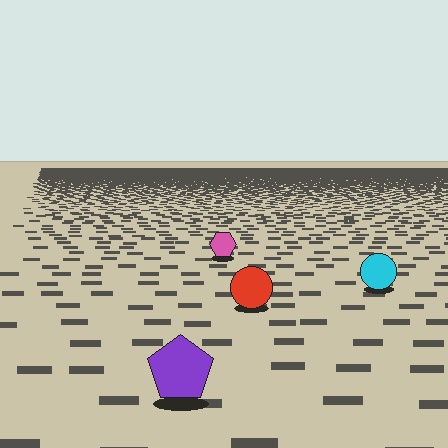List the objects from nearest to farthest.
From nearest to farthest: the purple pentagon, the red circle, the cyan circle, the pink hexagon.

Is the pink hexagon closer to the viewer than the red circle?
No. The red circle is closer — you can tell from the texture gradient: the ground texture is coarser near it.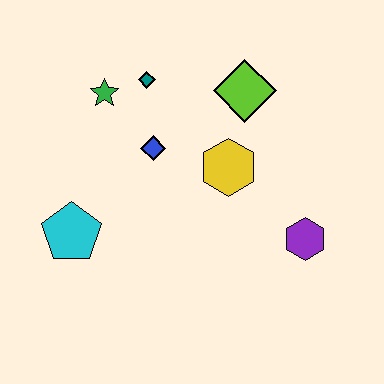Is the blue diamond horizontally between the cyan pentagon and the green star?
No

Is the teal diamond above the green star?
Yes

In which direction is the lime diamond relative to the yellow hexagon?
The lime diamond is above the yellow hexagon.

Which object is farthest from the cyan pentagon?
The purple hexagon is farthest from the cyan pentagon.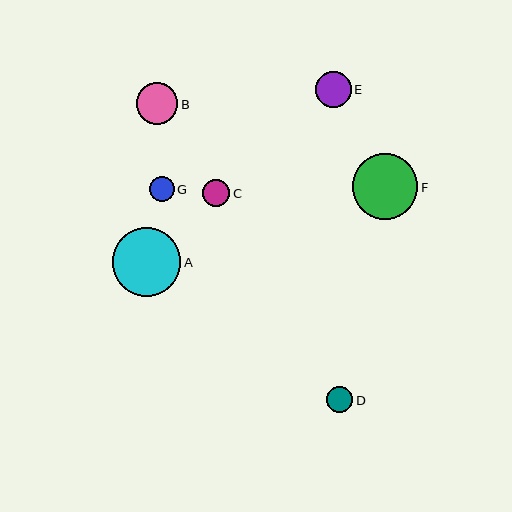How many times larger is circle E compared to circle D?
Circle E is approximately 1.3 times the size of circle D.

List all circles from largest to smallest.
From largest to smallest: A, F, B, E, C, D, G.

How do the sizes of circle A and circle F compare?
Circle A and circle F are approximately the same size.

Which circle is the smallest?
Circle G is the smallest with a size of approximately 25 pixels.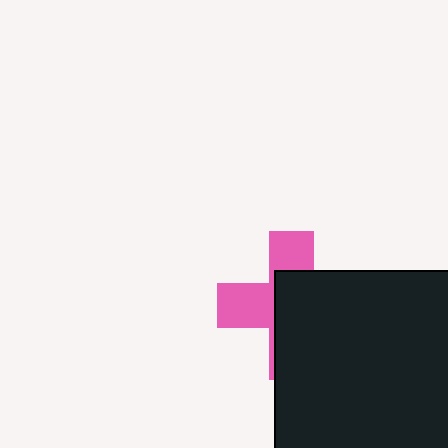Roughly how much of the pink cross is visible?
A small part of it is visible (roughly 40%).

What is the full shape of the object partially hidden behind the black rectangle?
The partially hidden object is a pink cross.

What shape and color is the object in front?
The object in front is a black rectangle.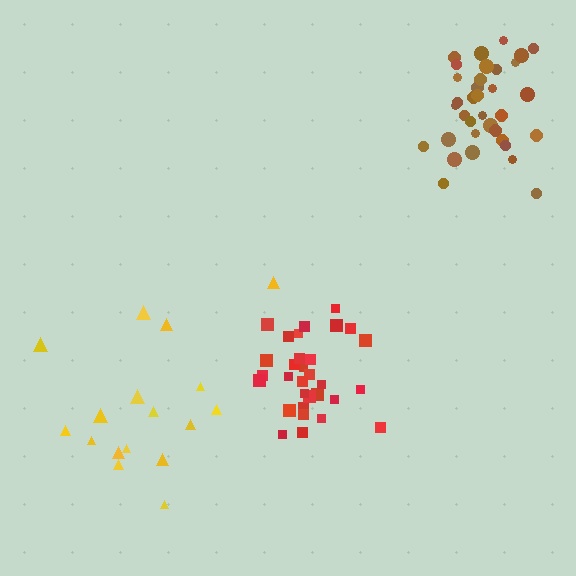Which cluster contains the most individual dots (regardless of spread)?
Brown (35).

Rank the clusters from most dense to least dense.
brown, red, yellow.